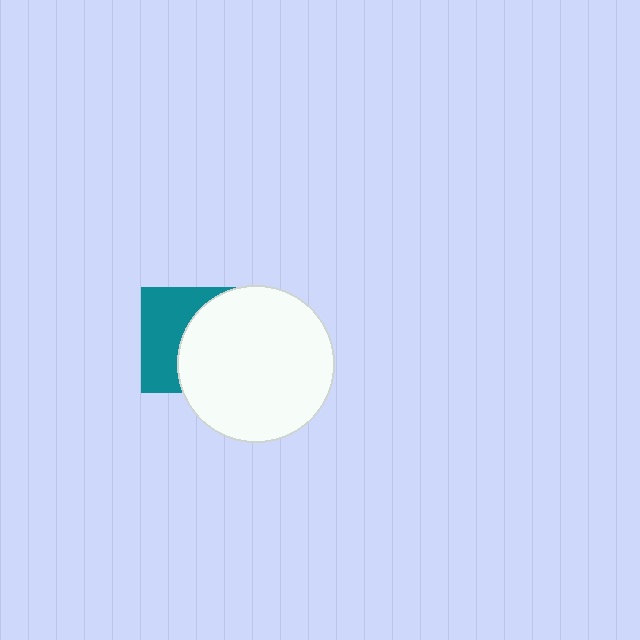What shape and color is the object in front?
The object in front is a white circle.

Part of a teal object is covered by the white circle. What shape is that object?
It is a square.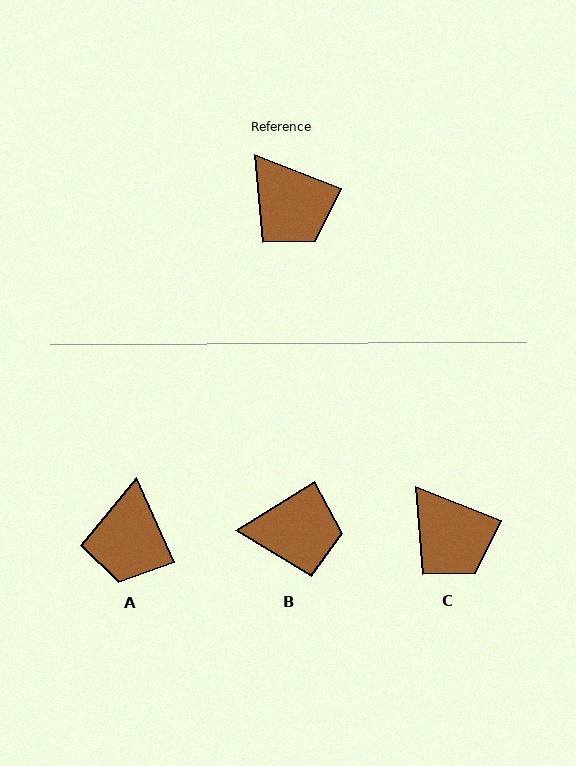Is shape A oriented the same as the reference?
No, it is off by about 44 degrees.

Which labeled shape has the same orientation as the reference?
C.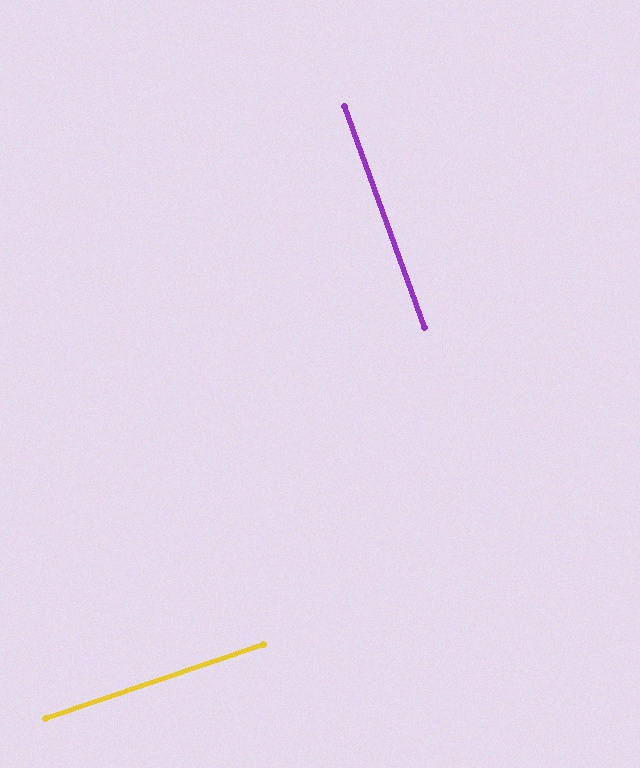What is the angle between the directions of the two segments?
Approximately 89 degrees.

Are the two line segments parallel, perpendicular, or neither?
Perpendicular — they meet at approximately 89°.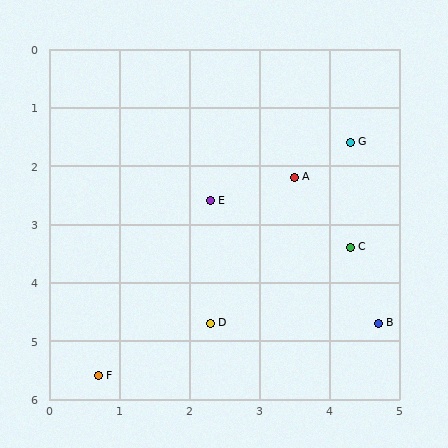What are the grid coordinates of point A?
Point A is at approximately (3.5, 2.2).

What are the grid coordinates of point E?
Point E is at approximately (2.3, 2.6).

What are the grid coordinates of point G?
Point G is at approximately (4.3, 1.6).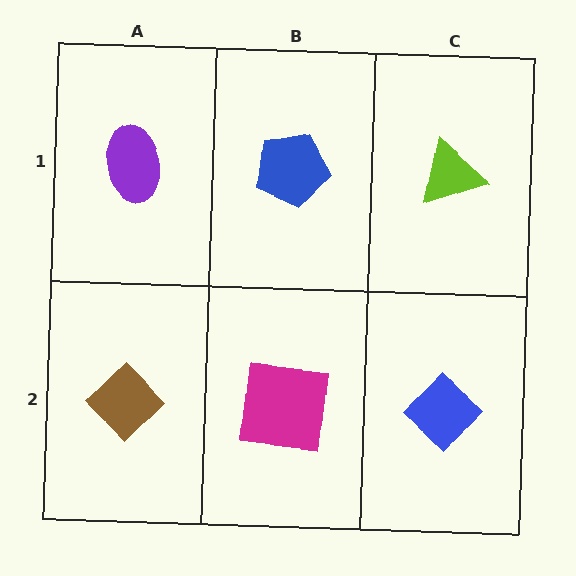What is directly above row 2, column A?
A purple ellipse.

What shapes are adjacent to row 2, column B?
A blue pentagon (row 1, column B), a brown diamond (row 2, column A), a blue diamond (row 2, column C).